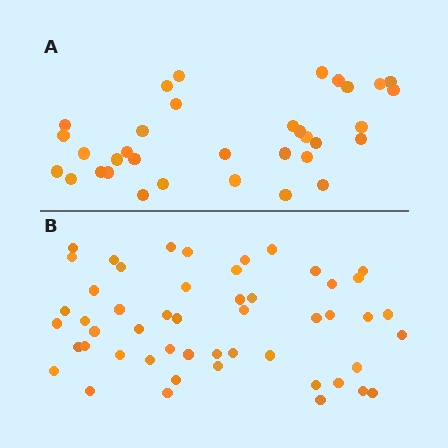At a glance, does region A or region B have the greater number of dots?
Region B (the bottom region) has more dots.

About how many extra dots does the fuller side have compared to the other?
Region B has approximately 15 more dots than region A.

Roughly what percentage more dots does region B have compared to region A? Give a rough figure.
About 50% more.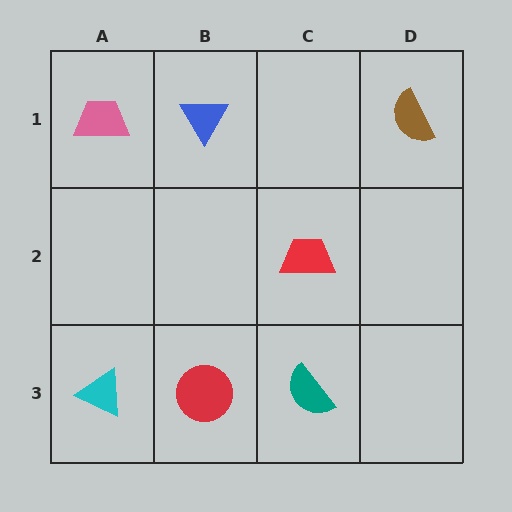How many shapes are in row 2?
1 shape.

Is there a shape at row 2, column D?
No, that cell is empty.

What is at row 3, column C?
A teal semicircle.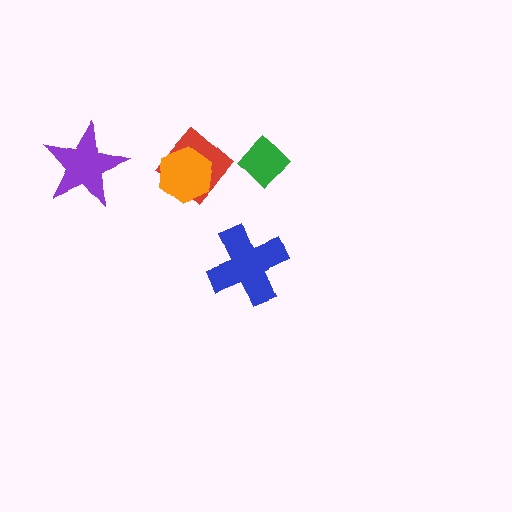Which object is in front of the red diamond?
The orange hexagon is in front of the red diamond.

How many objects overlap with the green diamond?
0 objects overlap with the green diamond.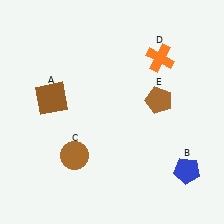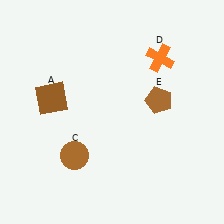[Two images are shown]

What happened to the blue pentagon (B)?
The blue pentagon (B) was removed in Image 2. It was in the bottom-right area of Image 1.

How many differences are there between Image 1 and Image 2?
There is 1 difference between the two images.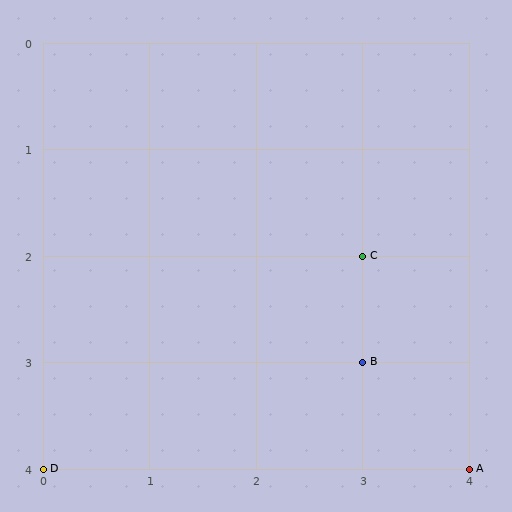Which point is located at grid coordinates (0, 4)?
Point D is at (0, 4).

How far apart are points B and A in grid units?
Points B and A are 1 column and 1 row apart (about 1.4 grid units diagonally).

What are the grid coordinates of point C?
Point C is at grid coordinates (3, 2).